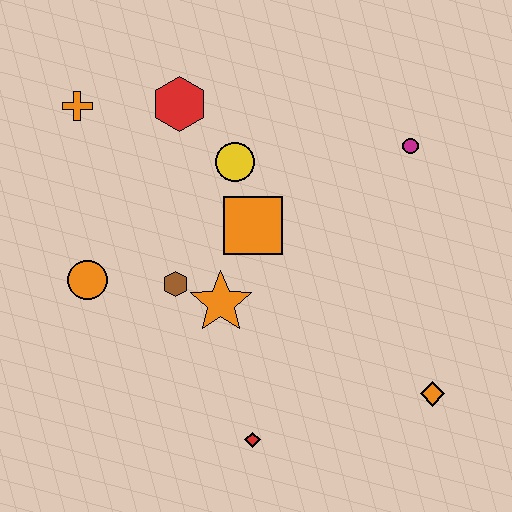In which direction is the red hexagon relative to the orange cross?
The red hexagon is to the right of the orange cross.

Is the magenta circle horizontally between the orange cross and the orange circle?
No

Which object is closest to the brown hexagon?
The orange star is closest to the brown hexagon.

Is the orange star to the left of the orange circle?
No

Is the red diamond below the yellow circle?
Yes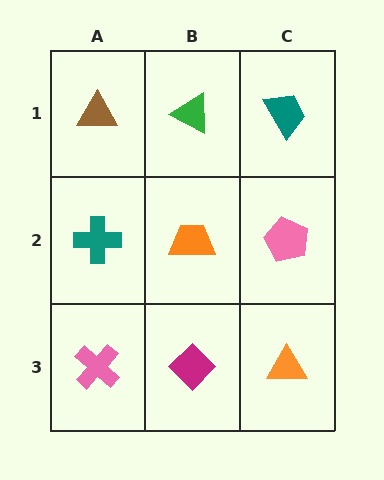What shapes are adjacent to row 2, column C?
A teal trapezoid (row 1, column C), an orange triangle (row 3, column C), an orange trapezoid (row 2, column B).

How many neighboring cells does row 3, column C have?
2.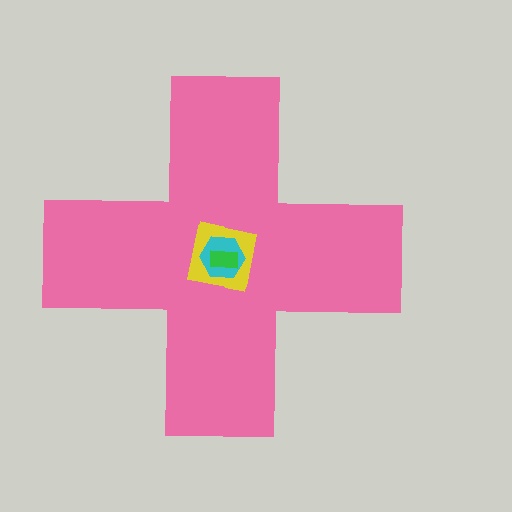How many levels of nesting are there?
4.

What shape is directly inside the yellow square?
The cyan hexagon.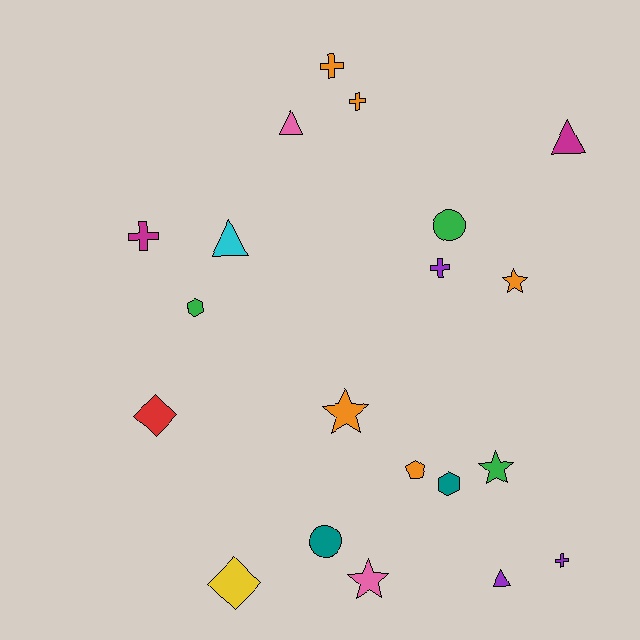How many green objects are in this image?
There are 3 green objects.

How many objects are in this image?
There are 20 objects.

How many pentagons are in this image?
There is 1 pentagon.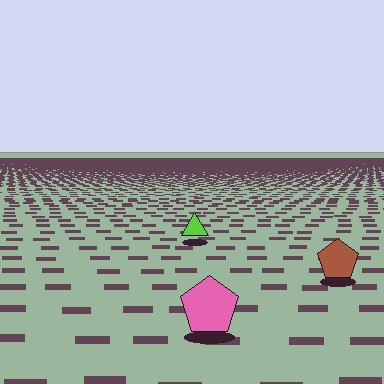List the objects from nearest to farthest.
From nearest to farthest: the pink pentagon, the brown pentagon, the lime triangle.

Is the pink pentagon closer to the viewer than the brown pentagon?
Yes. The pink pentagon is closer — you can tell from the texture gradient: the ground texture is coarser near it.